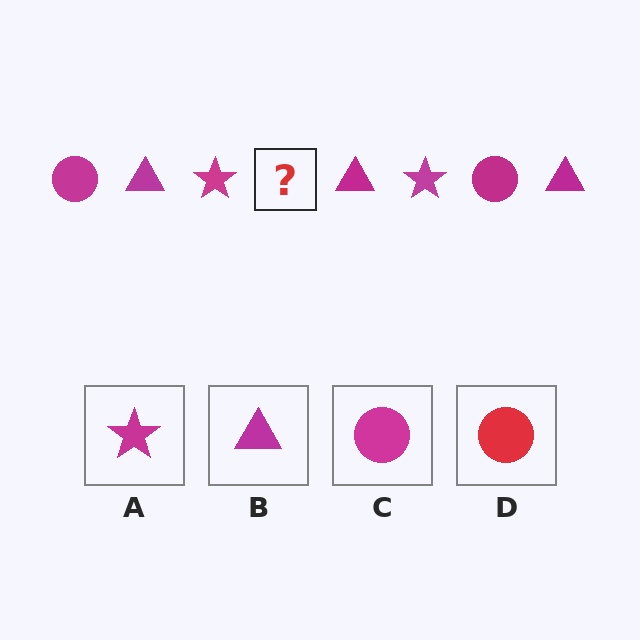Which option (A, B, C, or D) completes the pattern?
C.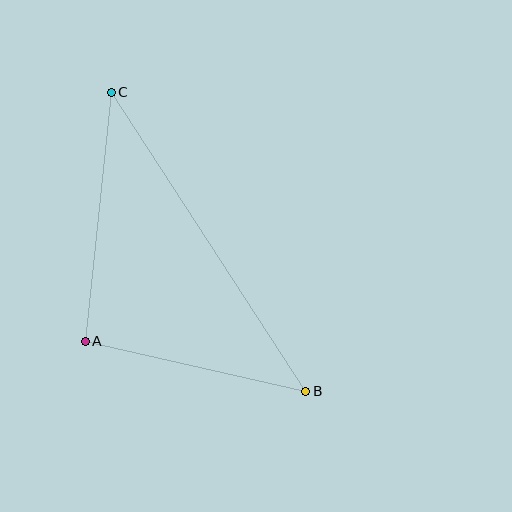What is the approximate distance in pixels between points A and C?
The distance between A and C is approximately 250 pixels.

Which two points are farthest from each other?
Points B and C are farthest from each other.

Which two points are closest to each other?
Points A and B are closest to each other.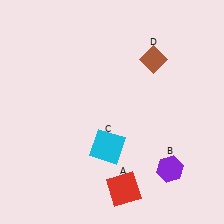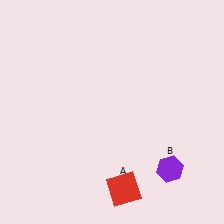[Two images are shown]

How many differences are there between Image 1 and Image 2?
There are 2 differences between the two images.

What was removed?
The brown diamond (D), the cyan square (C) were removed in Image 2.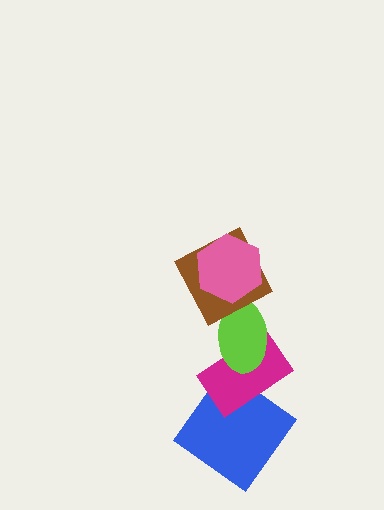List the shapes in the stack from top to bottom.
From top to bottom: the pink hexagon, the brown square, the lime ellipse, the magenta rectangle, the blue diamond.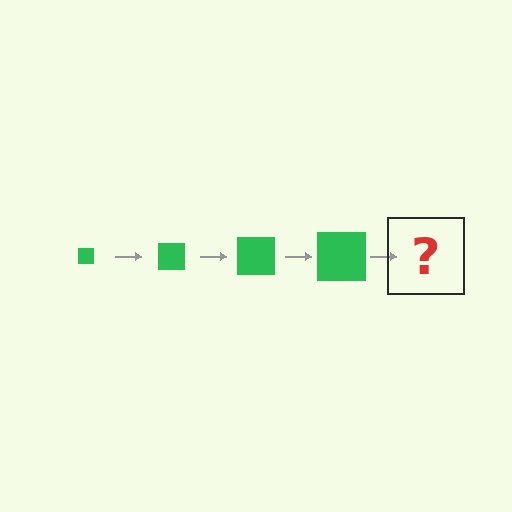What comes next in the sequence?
The next element should be a green square, larger than the previous one.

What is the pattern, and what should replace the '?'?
The pattern is that the square gets progressively larger each step. The '?' should be a green square, larger than the previous one.